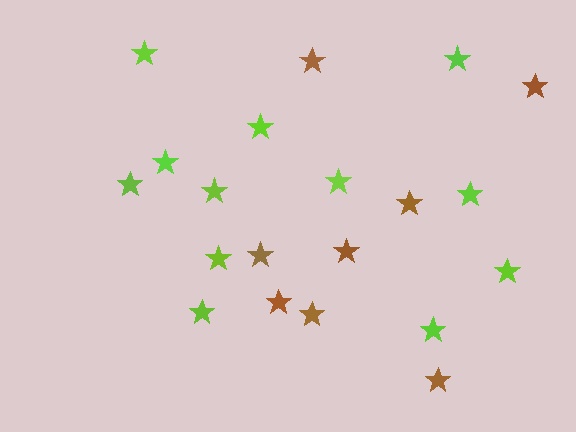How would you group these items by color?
There are 2 groups: one group of lime stars (12) and one group of brown stars (8).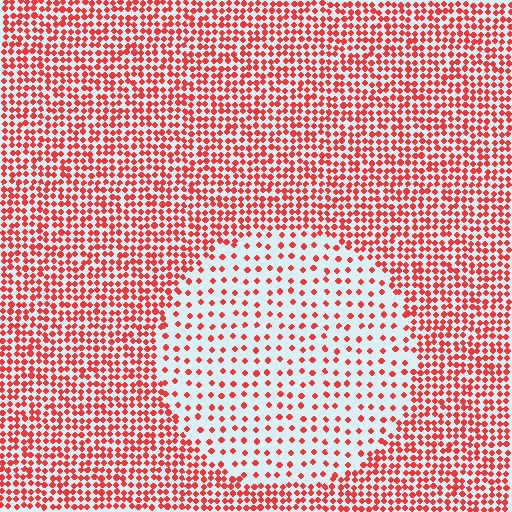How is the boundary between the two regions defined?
The boundary is defined by a change in element density (approximately 2.5x ratio). All elements are the same color, size, and shape.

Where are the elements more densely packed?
The elements are more densely packed outside the circle boundary.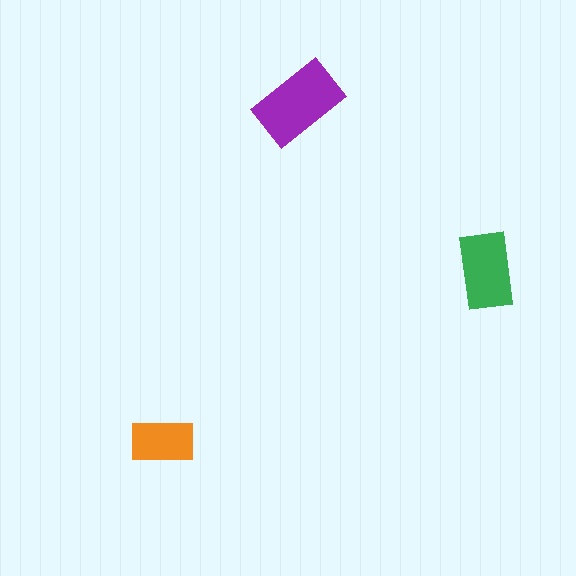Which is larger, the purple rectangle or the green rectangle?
The purple one.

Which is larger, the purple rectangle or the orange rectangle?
The purple one.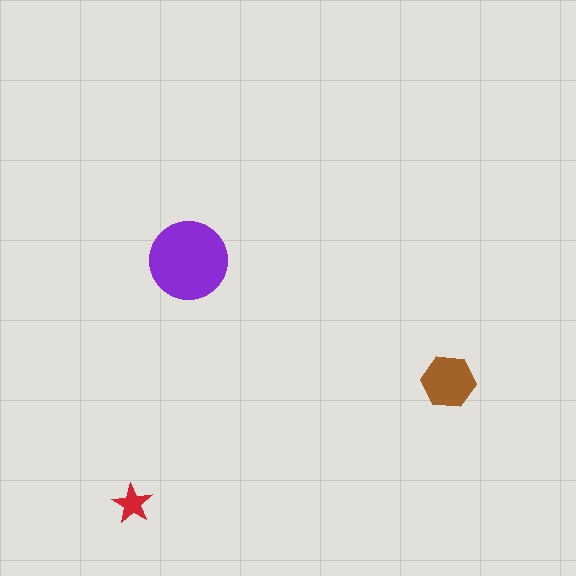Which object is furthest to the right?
The brown hexagon is rightmost.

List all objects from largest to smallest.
The purple circle, the brown hexagon, the red star.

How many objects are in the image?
There are 3 objects in the image.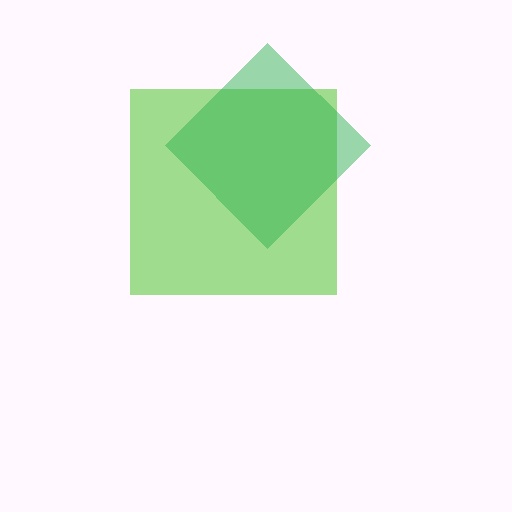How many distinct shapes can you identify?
There are 2 distinct shapes: a lime square, a green diamond.